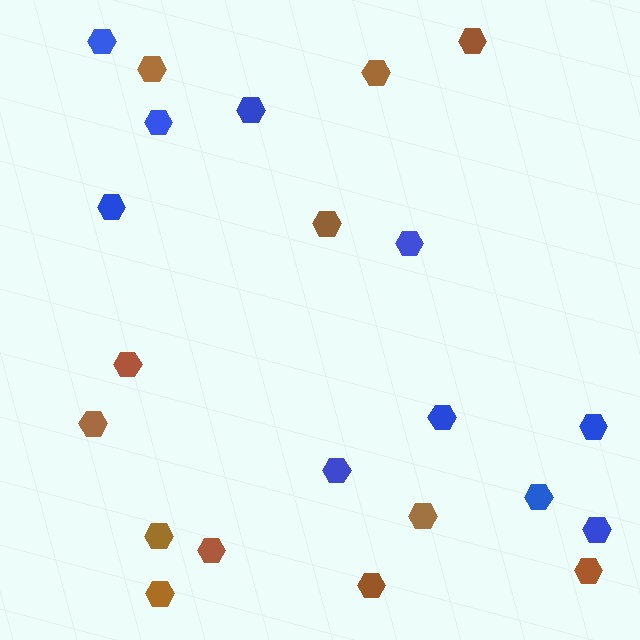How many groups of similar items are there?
There are 2 groups: one group of brown hexagons (12) and one group of blue hexagons (10).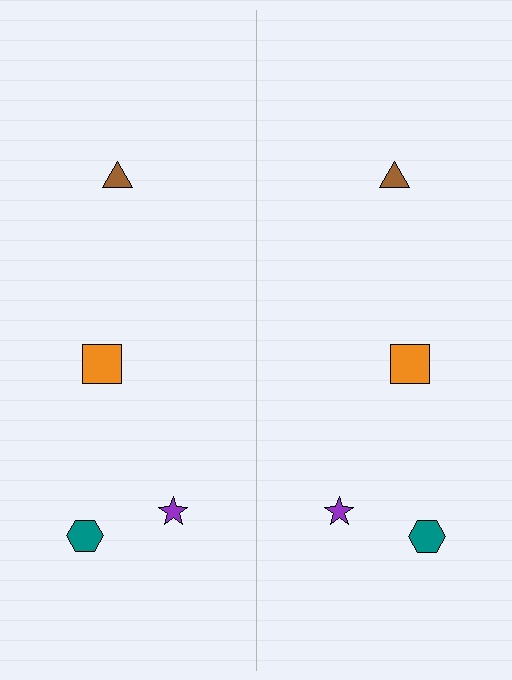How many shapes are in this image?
There are 8 shapes in this image.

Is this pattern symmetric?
Yes, this pattern has bilateral (reflection) symmetry.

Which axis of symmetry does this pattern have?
The pattern has a vertical axis of symmetry running through the center of the image.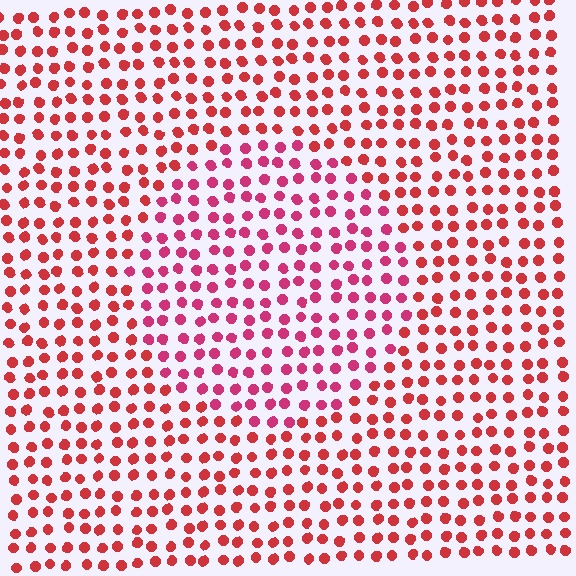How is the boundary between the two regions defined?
The boundary is defined purely by a slight shift in hue (about 23 degrees). Spacing, size, and orientation are identical on both sides.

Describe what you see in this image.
The image is filled with small red elements in a uniform arrangement. A circle-shaped region is visible where the elements are tinted to a slightly different hue, forming a subtle color boundary.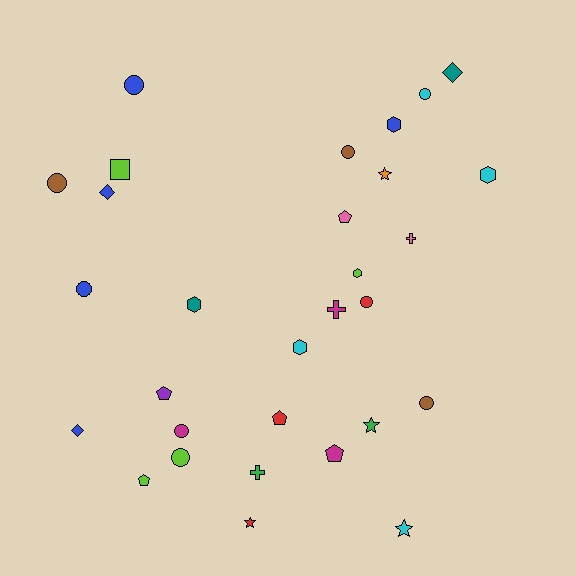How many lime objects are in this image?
There are 4 lime objects.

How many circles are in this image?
There are 9 circles.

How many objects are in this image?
There are 30 objects.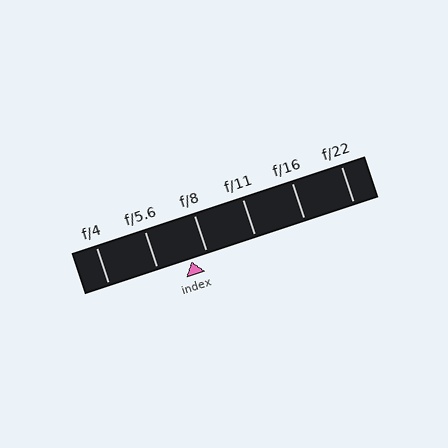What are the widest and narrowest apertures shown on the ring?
The widest aperture shown is f/4 and the narrowest is f/22.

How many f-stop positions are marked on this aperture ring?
There are 6 f-stop positions marked.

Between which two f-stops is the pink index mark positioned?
The index mark is between f/5.6 and f/8.